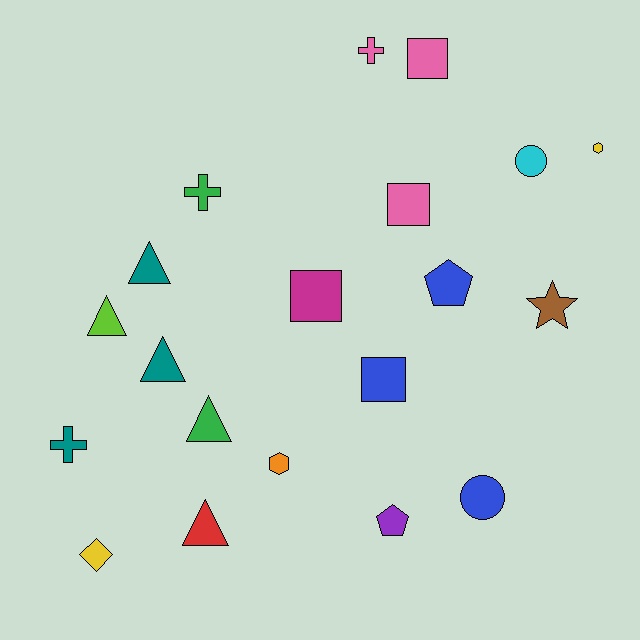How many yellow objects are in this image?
There are 2 yellow objects.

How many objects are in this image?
There are 20 objects.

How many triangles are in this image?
There are 5 triangles.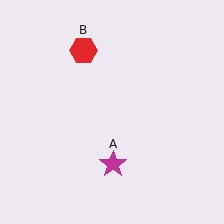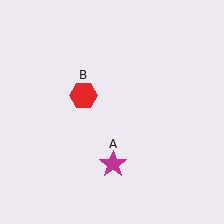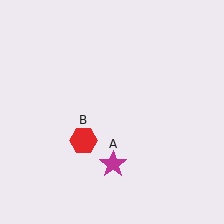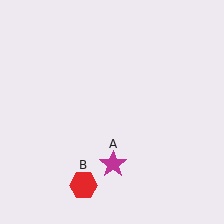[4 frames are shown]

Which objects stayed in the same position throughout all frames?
Magenta star (object A) remained stationary.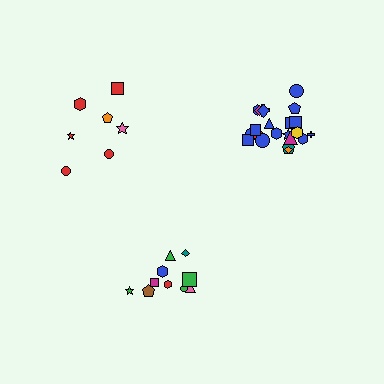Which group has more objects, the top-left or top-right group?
The top-right group.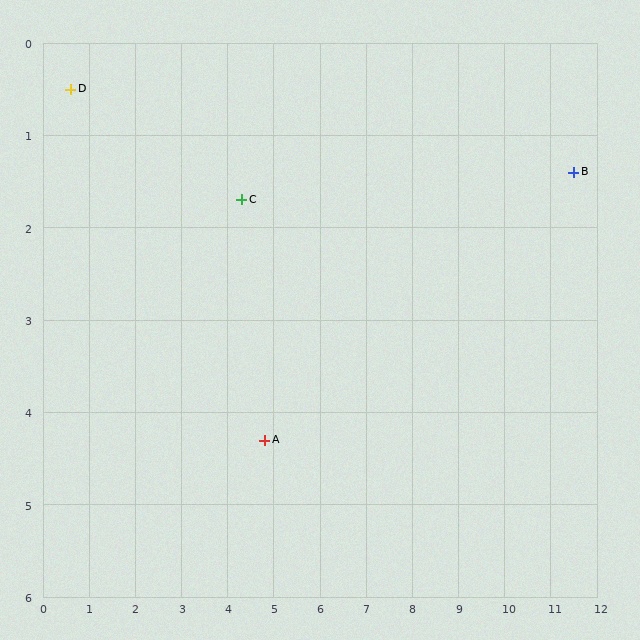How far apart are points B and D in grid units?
Points B and D are about 10.9 grid units apart.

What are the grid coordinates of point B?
Point B is at approximately (11.5, 1.4).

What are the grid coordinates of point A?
Point A is at approximately (4.8, 4.3).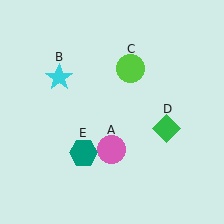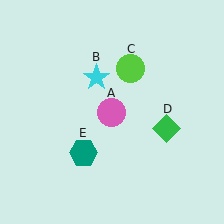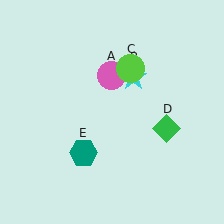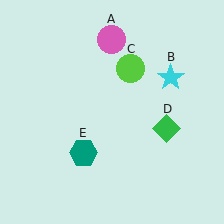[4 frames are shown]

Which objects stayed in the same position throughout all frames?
Lime circle (object C) and green diamond (object D) and teal hexagon (object E) remained stationary.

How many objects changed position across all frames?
2 objects changed position: pink circle (object A), cyan star (object B).